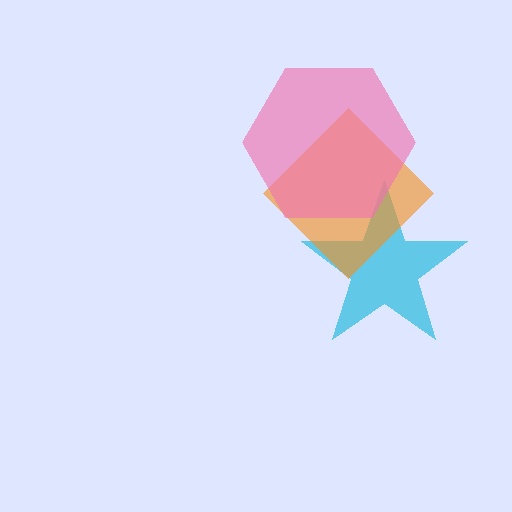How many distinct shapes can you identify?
There are 3 distinct shapes: a cyan star, an orange diamond, a pink hexagon.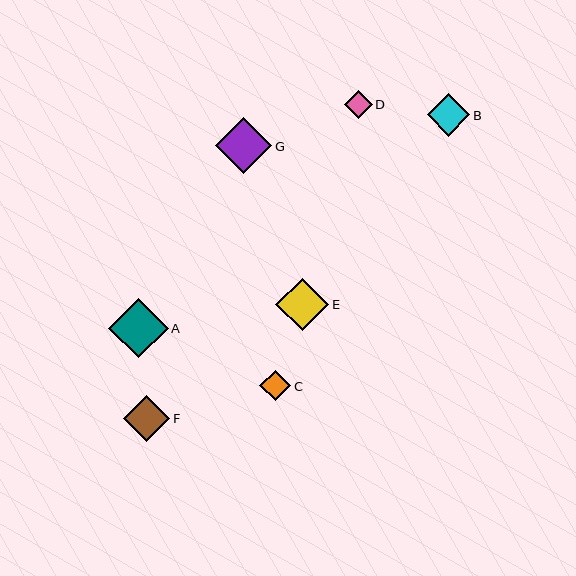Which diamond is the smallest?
Diamond D is the smallest with a size of approximately 28 pixels.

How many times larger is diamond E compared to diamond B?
Diamond E is approximately 1.2 times the size of diamond B.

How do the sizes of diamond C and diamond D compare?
Diamond C and diamond D are approximately the same size.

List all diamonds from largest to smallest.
From largest to smallest: A, G, E, F, B, C, D.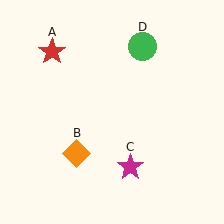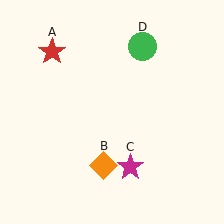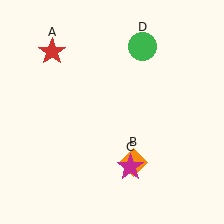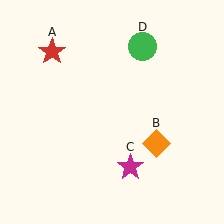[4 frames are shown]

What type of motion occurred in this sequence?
The orange diamond (object B) rotated counterclockwise around the center of the scene.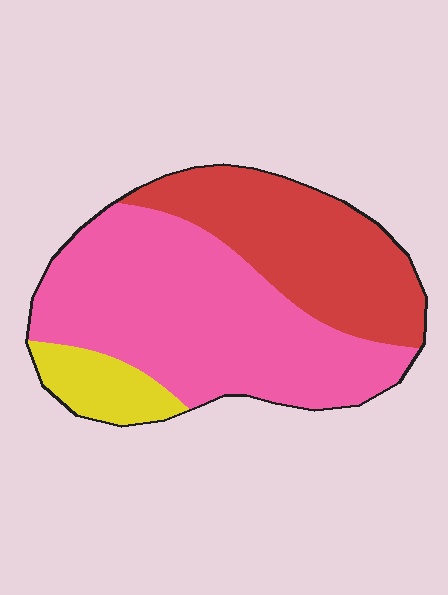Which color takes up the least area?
Yellow, at roughly 10%.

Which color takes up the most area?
Pink, at roughly 55%.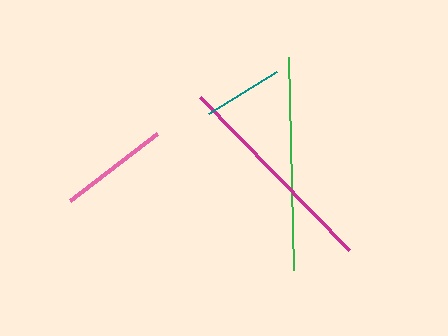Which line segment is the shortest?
The teal line is the shortest at approximately 80 pixels.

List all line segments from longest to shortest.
From longest to shortest: magenta, green, pink, teal.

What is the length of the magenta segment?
The magenta segment is approximately 214 pixels long.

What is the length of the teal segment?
The teal segment is approximately 80 pixels long.